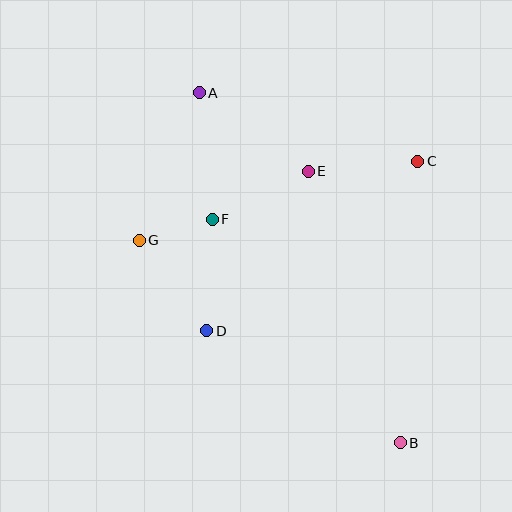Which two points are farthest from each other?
Points A and B are farthest from each other.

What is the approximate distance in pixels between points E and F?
The distance between E and F is approximately 107 pixels.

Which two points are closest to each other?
Points F and G are closest to each other.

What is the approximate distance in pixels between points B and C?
The distance between B and C is approximately 282 pixels.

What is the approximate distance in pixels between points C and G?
The distance between C and G is approximately 289 pixels.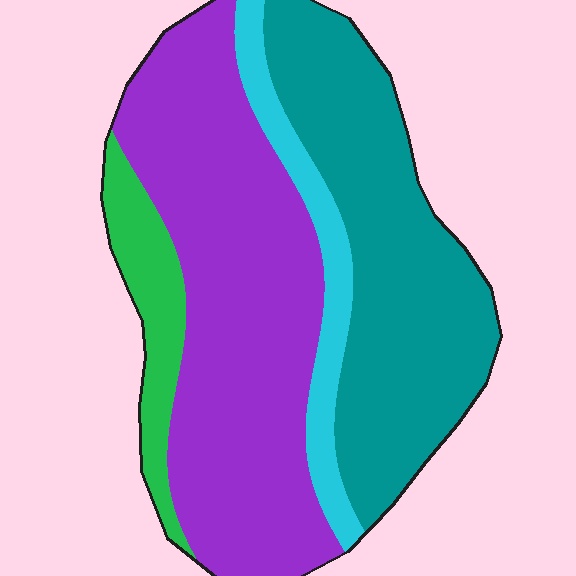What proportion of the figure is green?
Green takes up about one tenth (1/10) of the figure.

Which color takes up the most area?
Purple, at roughly 45%.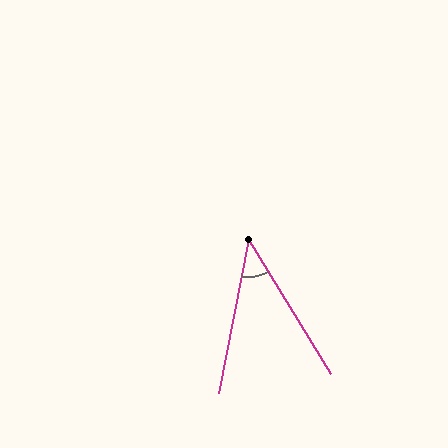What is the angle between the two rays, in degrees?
Approximately 42 degrees.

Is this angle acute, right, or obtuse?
It is acute.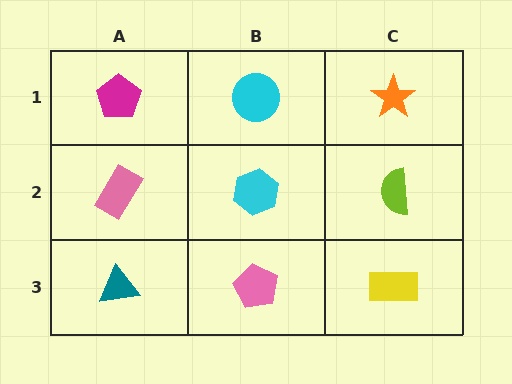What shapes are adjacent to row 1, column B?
A cyan hexagon (row 2, column B), a magenta pentagon (row 1, column A), an orange star (row 1, column C).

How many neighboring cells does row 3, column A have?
2.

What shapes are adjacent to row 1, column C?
A lime semicircle (row 2, column C), a cyan circle (row 1, column B).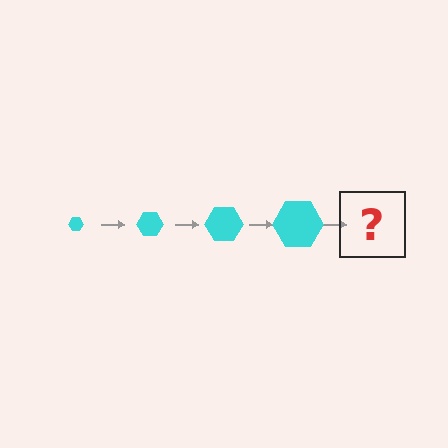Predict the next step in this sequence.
The next step is a cyan hexagon, larger than the previous one.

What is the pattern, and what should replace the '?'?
The pattern is that the hexagon gets progressively larger each step. The '?' should be a cyan hexagon, larger than the previous one.